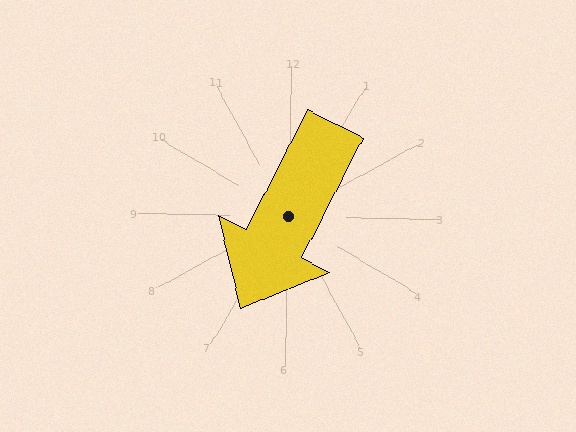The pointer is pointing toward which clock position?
Roughly 7 o'clock.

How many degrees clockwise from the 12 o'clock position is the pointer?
Approximately 206 degrees.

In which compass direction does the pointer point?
Southwest.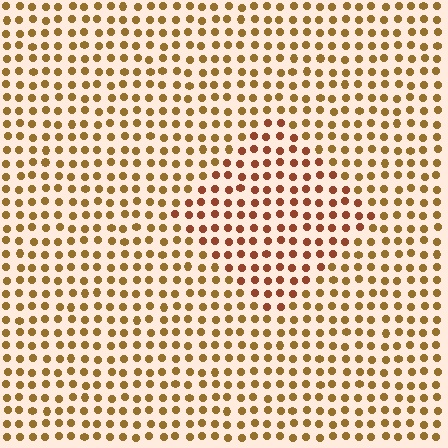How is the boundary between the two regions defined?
The boundary is defined purely by a slight shift in hue (about 27 degrees). Spacing, size, and orientation are identical on both sides.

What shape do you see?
I see a diamond.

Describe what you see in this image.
The image is filled with small brown elements in a uniform arrangement. A diamond-shaped region is visible where the elements are tinted to a slightly different hue, forming a subtle color boundary.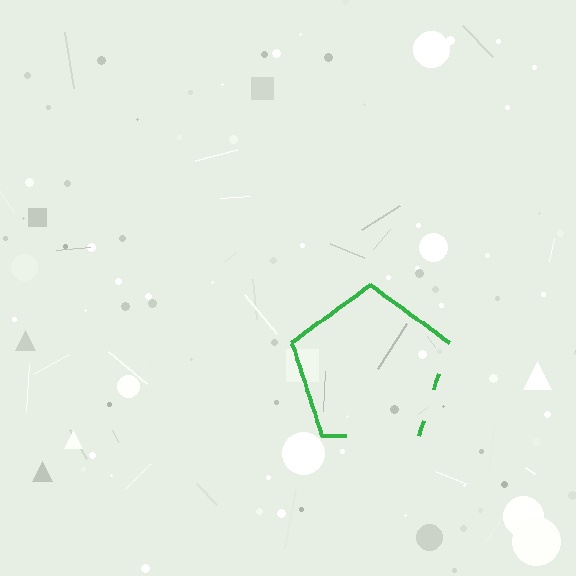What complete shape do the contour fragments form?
The contour fragments form a pentagon.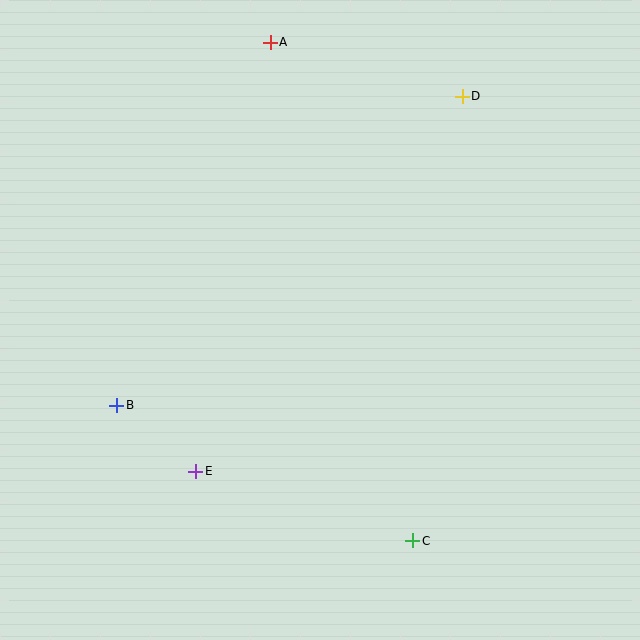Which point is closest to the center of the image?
Point E at (196, 471) is closest to the center.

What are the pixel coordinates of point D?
Point D is at (462, 96).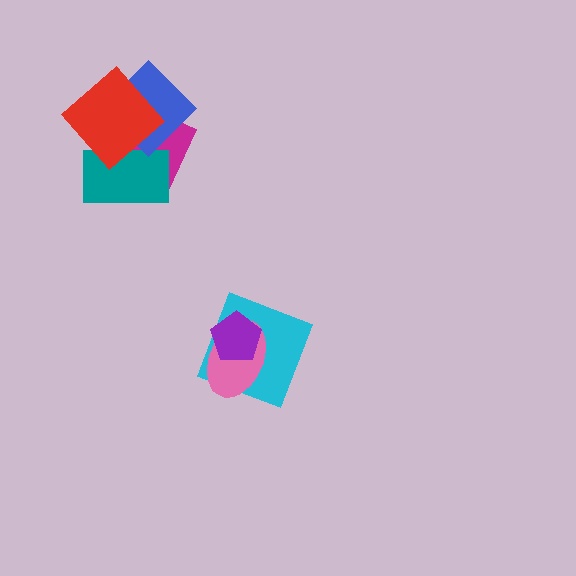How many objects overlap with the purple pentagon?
2 objects overlap with the purple pentagon.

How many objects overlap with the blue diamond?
3 objects overlap with the blue diamond.